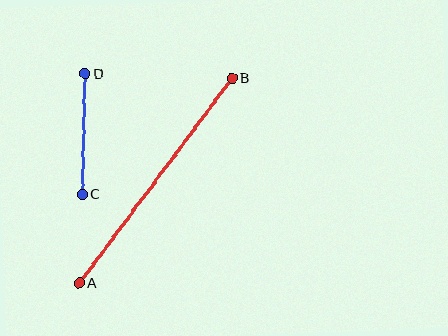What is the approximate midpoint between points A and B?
The midpoint is at approximately (156, 181) pixels.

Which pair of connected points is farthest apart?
Points A and B are farthest apart.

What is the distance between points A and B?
The distance is approximately 256 pixels.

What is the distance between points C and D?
The distance is approximately 121 pixels.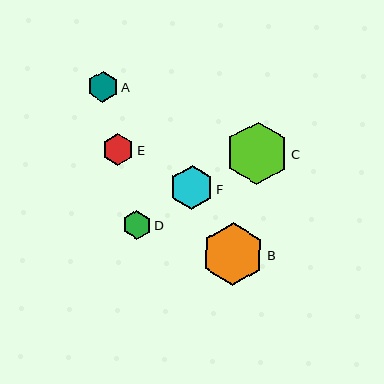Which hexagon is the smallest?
Hexagon D is the smallest with a size of approximately 29 pixels.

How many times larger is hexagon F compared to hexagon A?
Hexagon F is approximately 1.4 times the size of hexagon A.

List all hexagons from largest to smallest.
From largest to smallest: B, C, F, E, A, D.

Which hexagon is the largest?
Hexagon B is the largest with a size of approximately 63 pixels.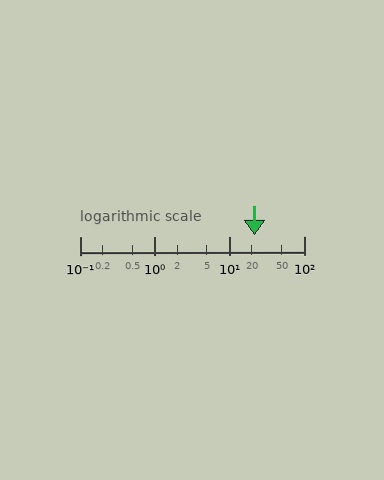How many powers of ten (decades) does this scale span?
The scale spans 3 decades, from 0.1 to 100.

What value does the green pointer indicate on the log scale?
The pointer indicates approximately 22.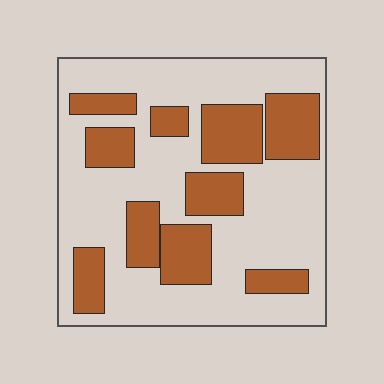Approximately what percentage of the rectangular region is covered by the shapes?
Approximately 35%.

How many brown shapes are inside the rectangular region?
10.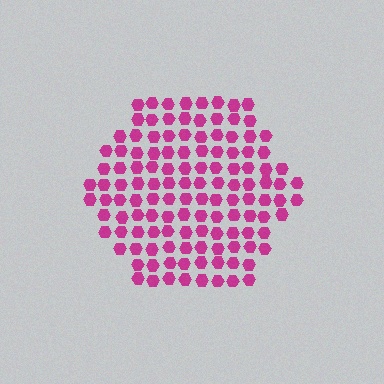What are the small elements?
The small elements are hexagons.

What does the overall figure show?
The overall figure shows a hexagon.